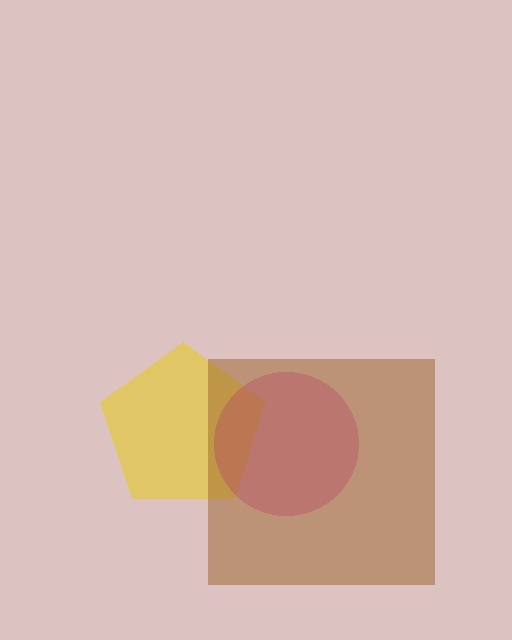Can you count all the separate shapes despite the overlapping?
Yes, there are 3 separate shapes.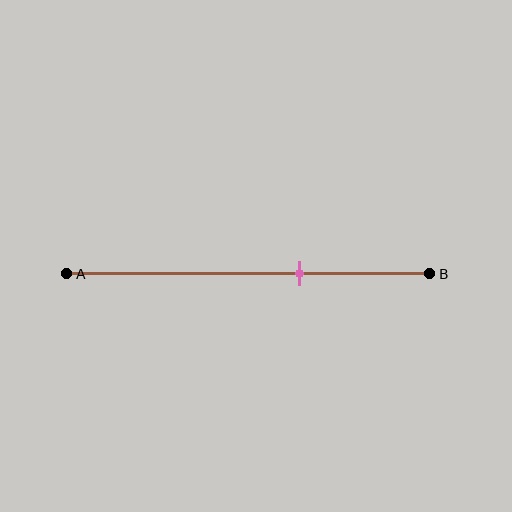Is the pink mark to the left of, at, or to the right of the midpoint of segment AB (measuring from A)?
The pink mark is to the right of the midpoint of segment AB.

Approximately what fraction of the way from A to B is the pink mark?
The pink mark is approximately 65% of the way from A to B.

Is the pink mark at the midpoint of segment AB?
No, the mark is at about 65% from A, not at the 50% midpoint.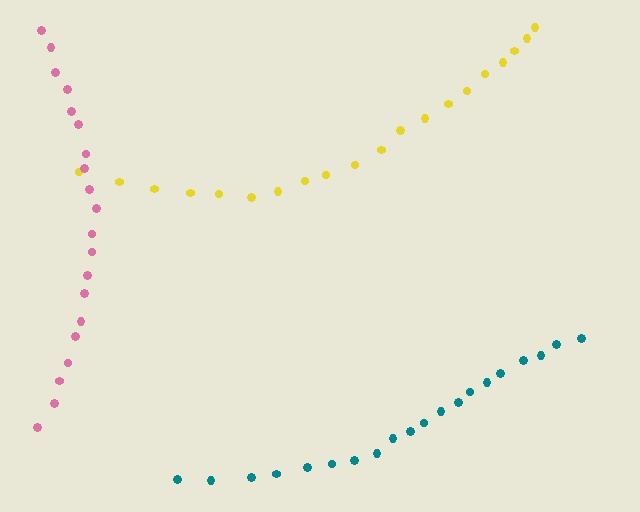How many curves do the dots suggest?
There are 3 distinct paths.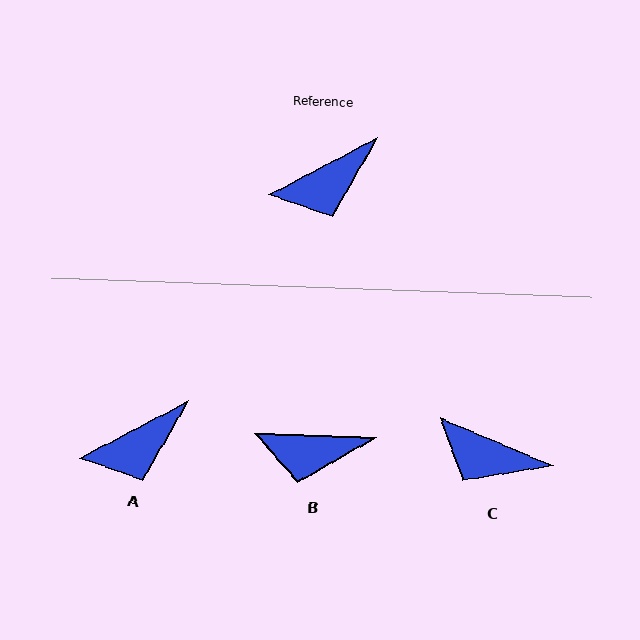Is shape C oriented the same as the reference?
No, it is off by about 51 degrees.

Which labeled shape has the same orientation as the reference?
A.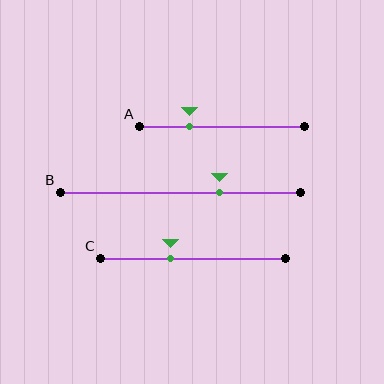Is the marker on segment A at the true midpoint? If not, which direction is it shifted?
No, the marker on segment A is shifted to the left by about 19% of the segment length.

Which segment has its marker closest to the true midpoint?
Segment C has its marker closest to the true midpoint.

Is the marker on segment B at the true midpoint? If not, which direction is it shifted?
No, the marker on segment B is shifted to the right by about 16% of the segment length.